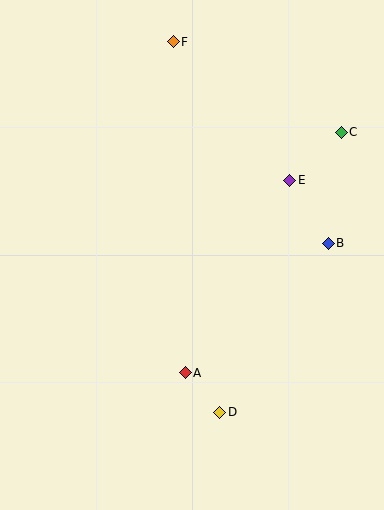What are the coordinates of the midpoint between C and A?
The midpoint between C and A is at (263, 252).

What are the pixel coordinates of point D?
Point D is at (220, 412).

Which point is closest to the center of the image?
Point A at (185, 373) is closest to the center.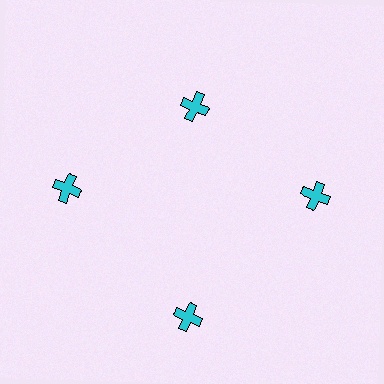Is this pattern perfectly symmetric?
No. The 4 cyan crosses are arranged in a ring, but one element near the 12 o'clock position is pulled inward toward the center, breaking the 4-fold rotational symmetry.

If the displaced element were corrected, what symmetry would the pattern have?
It would have 4-fold rotational symmetry — the pattern would map onto itself every 90 degrees.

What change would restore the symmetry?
The symmetry would be restored by moving it outward, back onto the ring so that all 4 crosses sit at equal angles and equal distance from the center.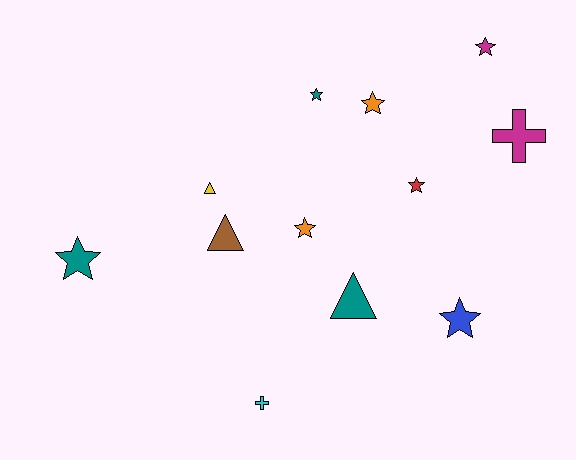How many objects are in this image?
There are 12 objects.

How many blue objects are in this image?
There is 1 blue object.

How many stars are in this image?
There are 7 stars.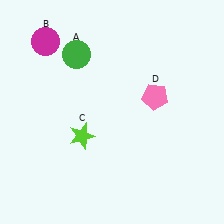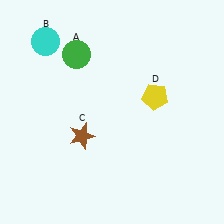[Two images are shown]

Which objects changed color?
B changed from magenta to cyan. C changed from lime to brown. D changed from pink to yellow.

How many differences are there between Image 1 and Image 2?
There are 3 differences between the two images.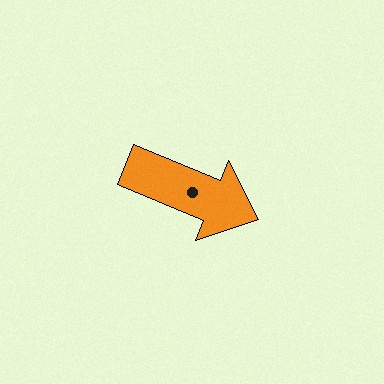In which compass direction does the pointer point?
East.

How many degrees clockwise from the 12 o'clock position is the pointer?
Approximately 112 degrees.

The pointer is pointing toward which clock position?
Roughly 4 o'clock.